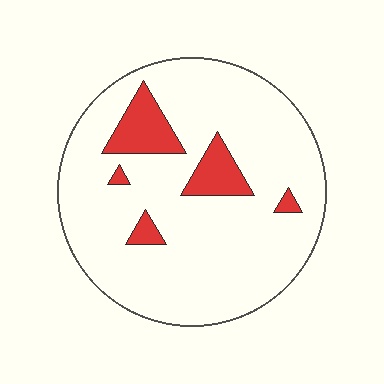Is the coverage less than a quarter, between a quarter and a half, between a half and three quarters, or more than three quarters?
Less than a quarter.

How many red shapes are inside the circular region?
5.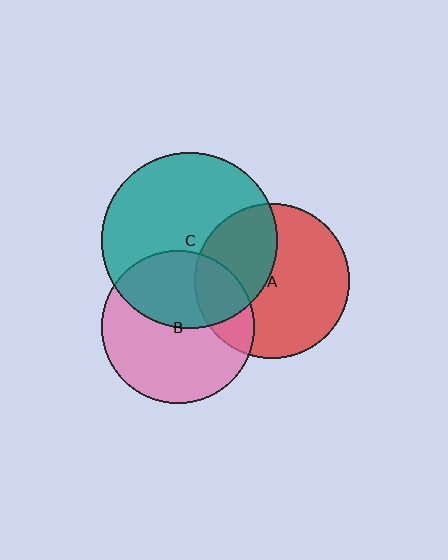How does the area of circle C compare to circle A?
Approximately 1.3 times.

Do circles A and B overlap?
Yes.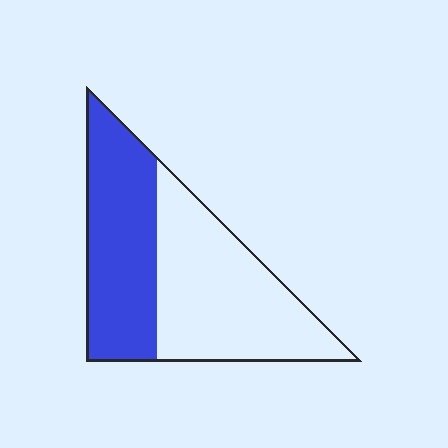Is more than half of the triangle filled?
No.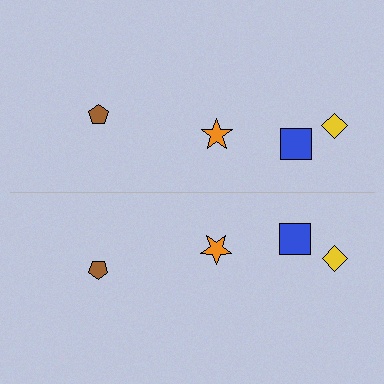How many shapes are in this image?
There are 8 shapes in this image.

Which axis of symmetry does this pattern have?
The pattern has a horizontal axis of symmetry running through the center of the image.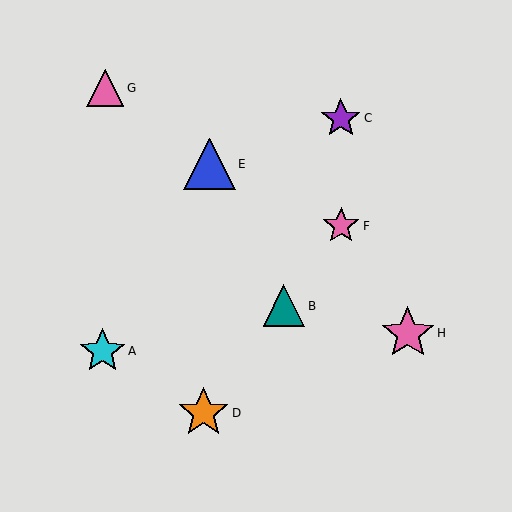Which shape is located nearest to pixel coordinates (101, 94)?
The pink triangle (labeled G) at (105, 88) is nearest to that location.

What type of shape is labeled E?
Shape E is a blue triangle.